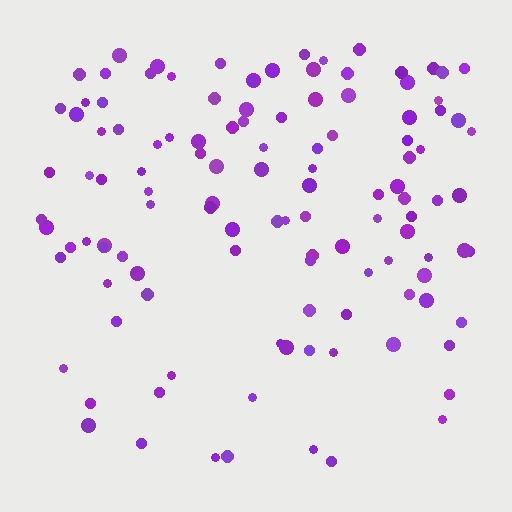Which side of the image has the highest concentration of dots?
The top.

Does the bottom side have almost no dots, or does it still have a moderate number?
Still a moderate number, just noticeably fewer than the top.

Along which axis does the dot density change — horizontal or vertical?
Vertical.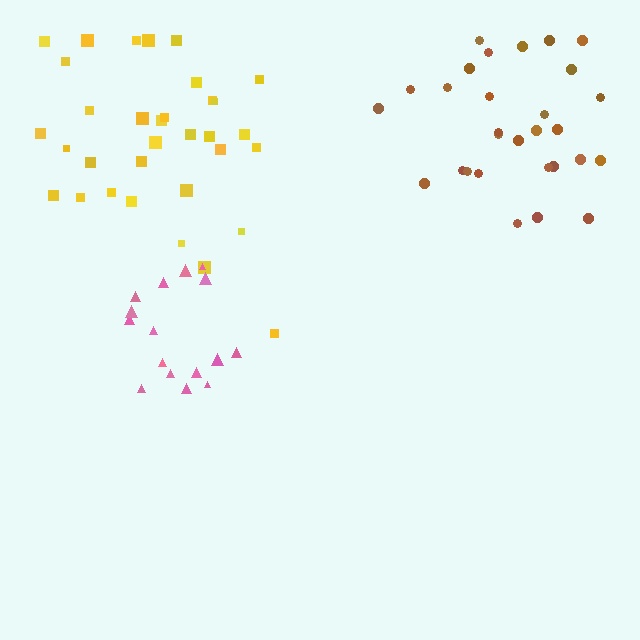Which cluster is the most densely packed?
Pink.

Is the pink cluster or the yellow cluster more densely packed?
Pink.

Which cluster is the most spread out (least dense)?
Yellow.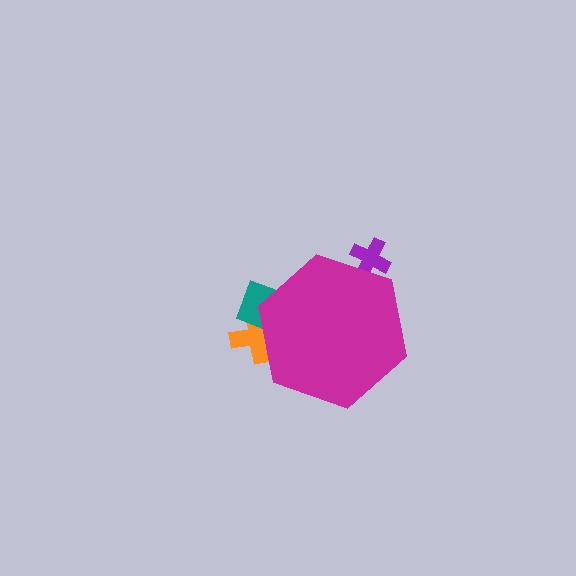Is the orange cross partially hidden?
Yes, the orange cross is partially hidden behind the magenta hexagon.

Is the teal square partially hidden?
Yes, the teal square is partially hidden behind the magenta hexagon.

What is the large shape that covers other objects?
A magenta hexagon.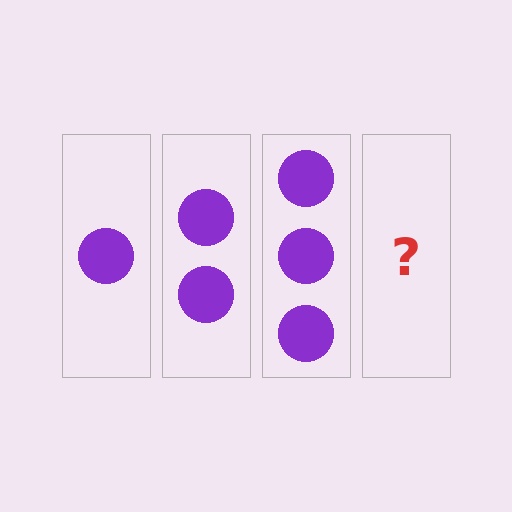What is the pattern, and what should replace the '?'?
The pattern is that each step adds one more circle. The '?' should be 4 circles.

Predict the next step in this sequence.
The next step is 4 circles.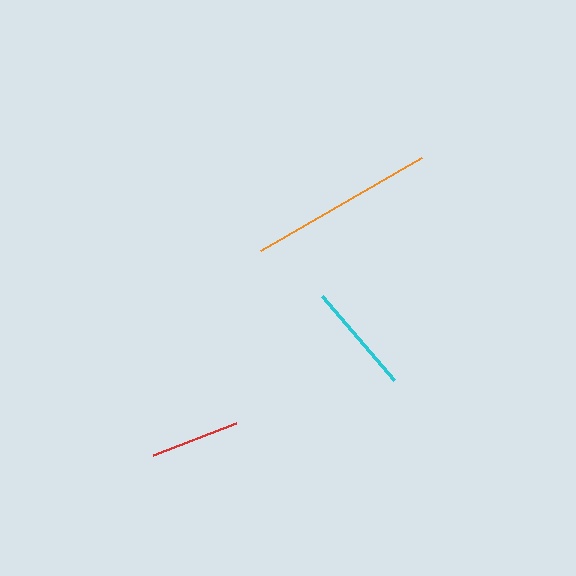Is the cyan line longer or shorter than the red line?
The cyan line is longer than the red line.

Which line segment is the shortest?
The red line is the shortest at approximately 89 pixels.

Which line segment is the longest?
The orange line is the longest at approximately 186 pixels.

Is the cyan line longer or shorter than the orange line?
The orange line is longer than the cyan line.